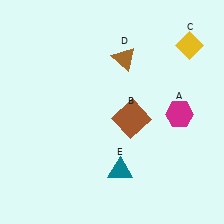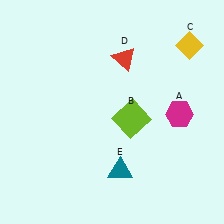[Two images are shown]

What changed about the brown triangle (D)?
In Image 1, D is brown. In Image 2, it changed to red.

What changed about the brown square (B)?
In Image 1, B is brown. In Image 2, it changed to lime.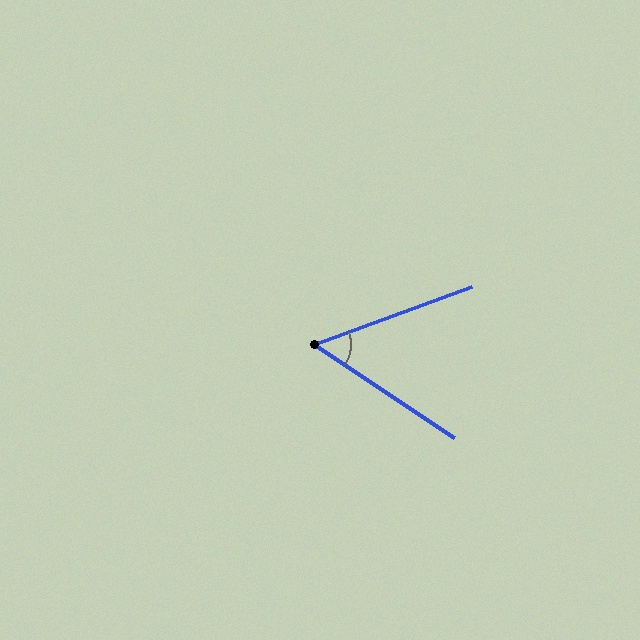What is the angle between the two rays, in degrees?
Approximately 54 degrees.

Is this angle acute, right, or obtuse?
It is acute.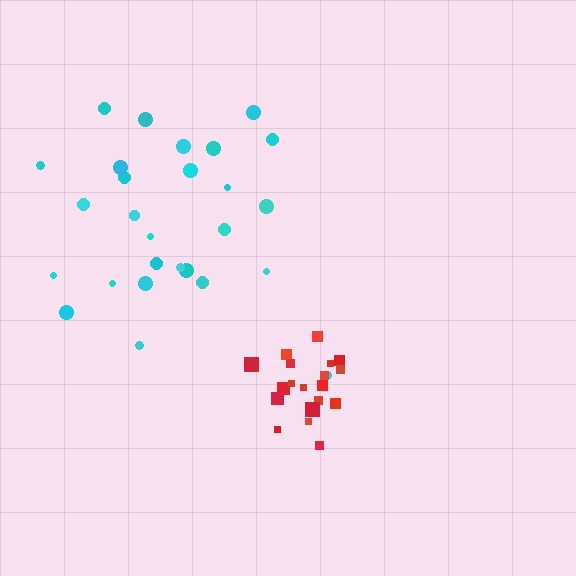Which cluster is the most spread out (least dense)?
Cyan.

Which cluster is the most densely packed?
Red.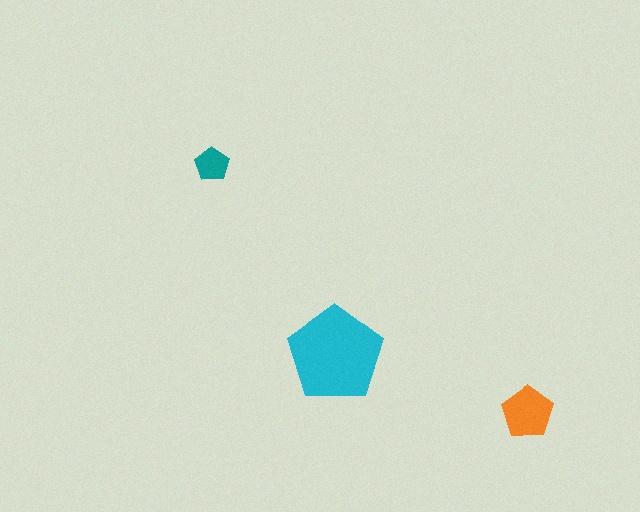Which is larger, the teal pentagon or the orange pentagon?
The orange one.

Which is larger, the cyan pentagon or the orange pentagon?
The cyan one.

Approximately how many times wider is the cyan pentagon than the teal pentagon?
About 3 times wider.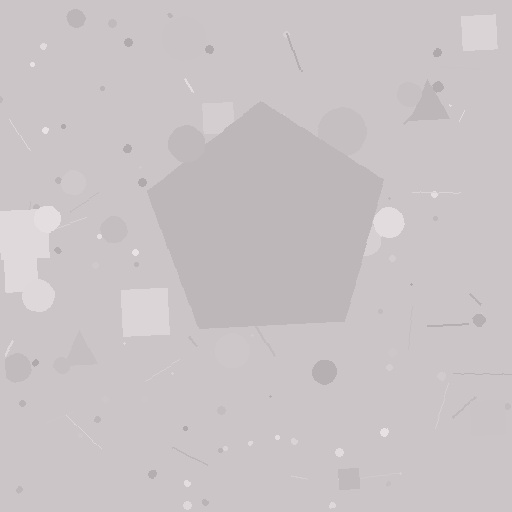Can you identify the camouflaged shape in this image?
The camouflaged shape is a pentagon.